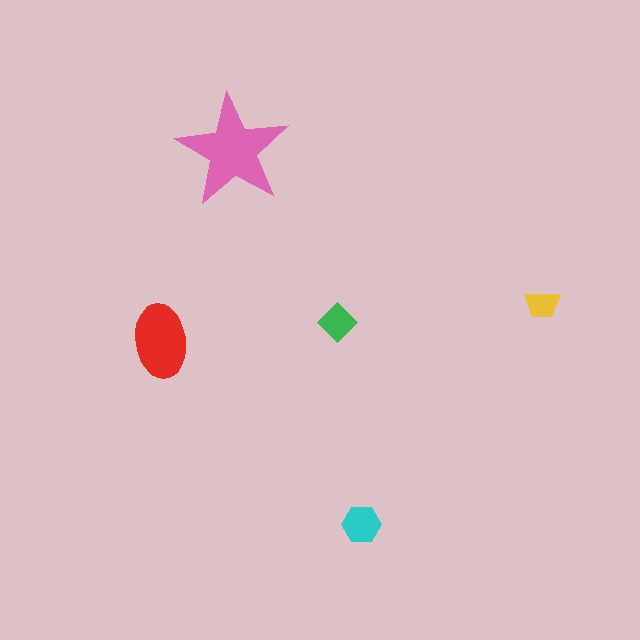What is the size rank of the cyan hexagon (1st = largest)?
3rd.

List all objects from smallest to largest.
The yellow trapezoid, the green diamond, the cyan hexagon, the red ellipse, the pink star.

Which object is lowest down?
The cyan hexagon is bottommost.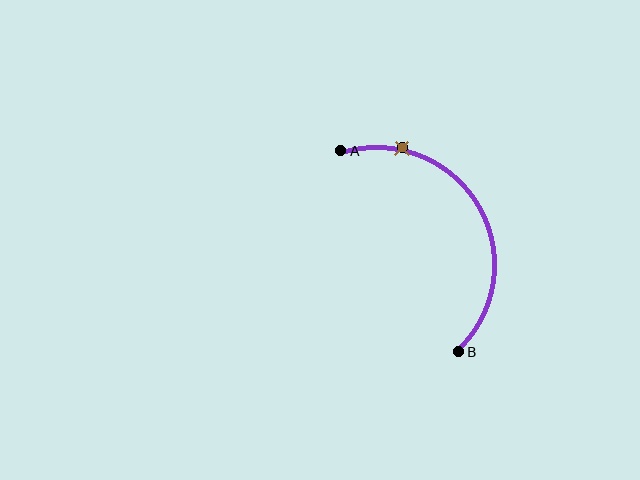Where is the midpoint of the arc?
The arc midpoint is the point on the curve farthest from the straight line joining A and B. It sits to the right of that line.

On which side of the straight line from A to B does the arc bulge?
The arc bulges to the right of the straight line connecting A and B.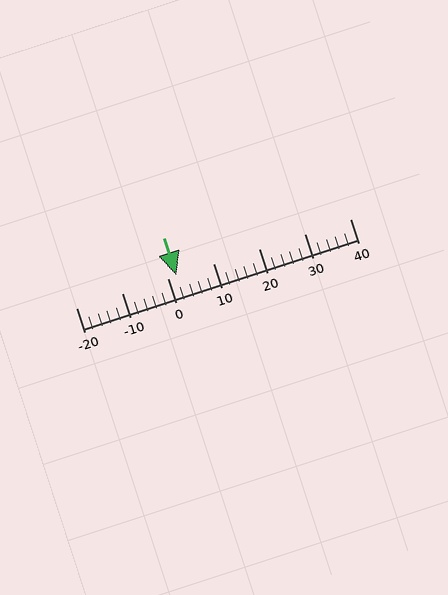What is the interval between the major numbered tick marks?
The major tick marks are spaced 10 units apart.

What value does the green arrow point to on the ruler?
The green arrow points to approximately 2.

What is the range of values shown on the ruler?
The ruler shows values from -20 to 40.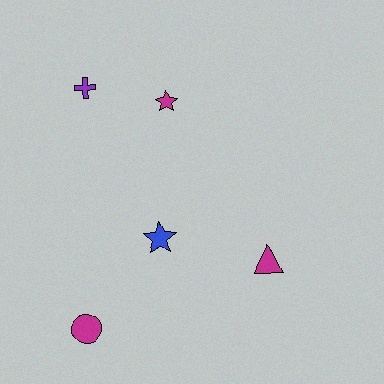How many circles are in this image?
There is 1 circle.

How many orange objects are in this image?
There are no orange objects.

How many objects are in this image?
There are 5 objects.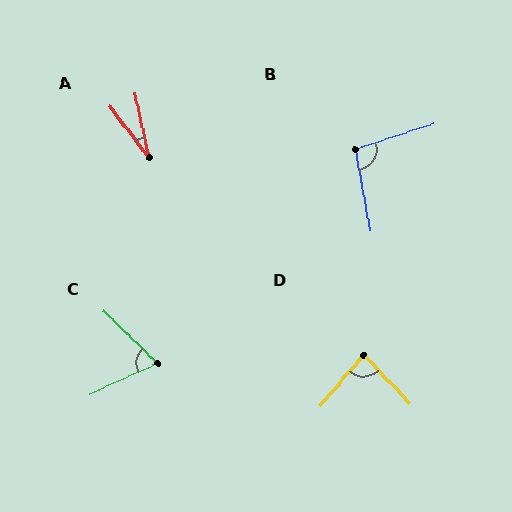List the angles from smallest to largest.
A (25°), C (69°), D (84°), B (98°).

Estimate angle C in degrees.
Approximately 69 degrees.